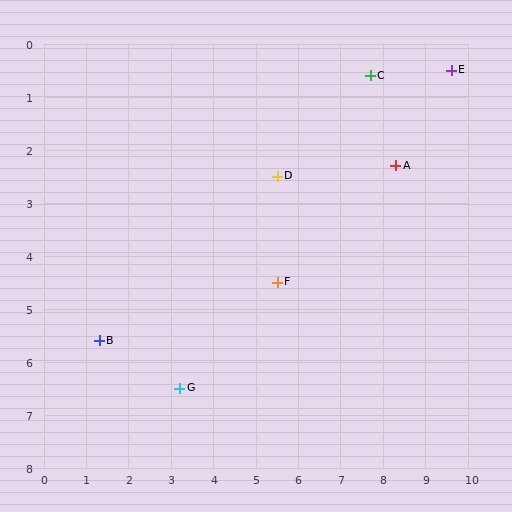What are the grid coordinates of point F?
Point F is at approximately (5.5, 4.5).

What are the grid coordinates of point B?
Point B is at approximately (1.3, 5.6).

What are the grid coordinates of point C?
Point C is at approximately (7.7, 0.6).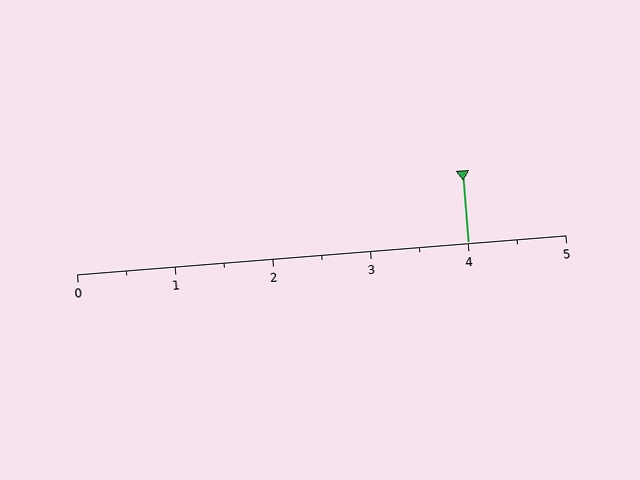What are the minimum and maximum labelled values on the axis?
The axis runs from 0 to 5.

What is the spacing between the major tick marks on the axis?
The major ticks are spaced 1 apart.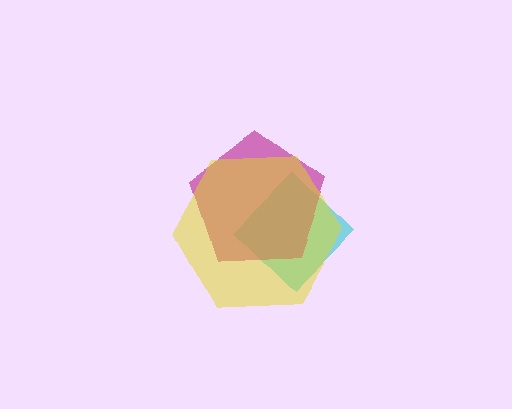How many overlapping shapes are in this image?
There are 3 overlapping shapes in the image.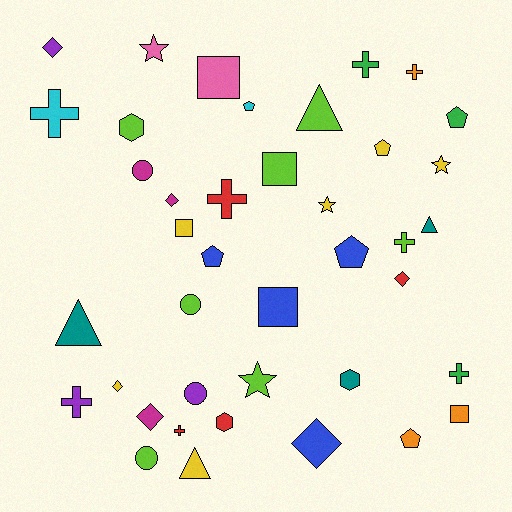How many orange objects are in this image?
There are 3 orange objects.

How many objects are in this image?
There are 40 objects.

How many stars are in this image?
There are 4 stars.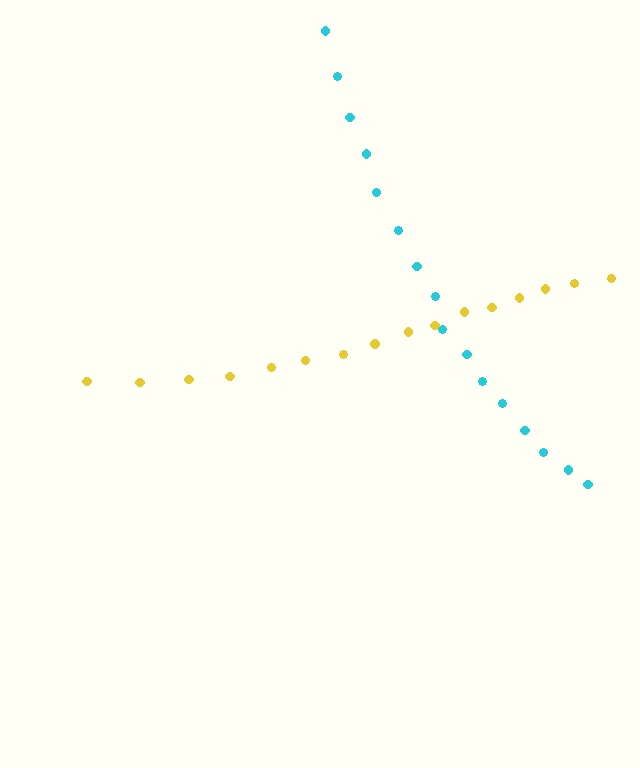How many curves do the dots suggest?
There are 2 distinct paths.